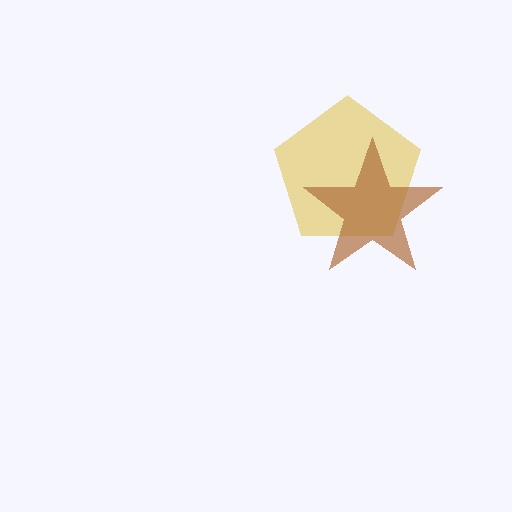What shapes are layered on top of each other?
The layered shapes are: a yellow pentagon, a brown star.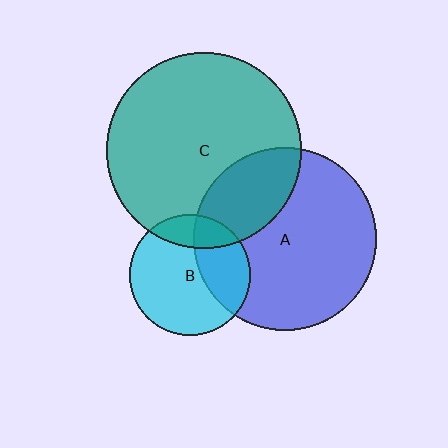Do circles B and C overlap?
Yes.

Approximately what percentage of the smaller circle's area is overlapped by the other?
Approximately 20%.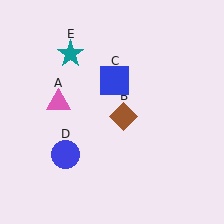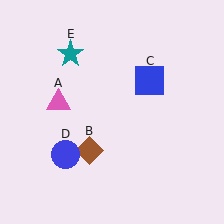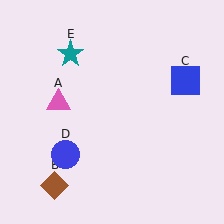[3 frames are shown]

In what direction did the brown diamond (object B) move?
The brown diamond (object B) moved down and to the left.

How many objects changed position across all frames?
2 objects changed position: brown diamond (object B), blue square (object C).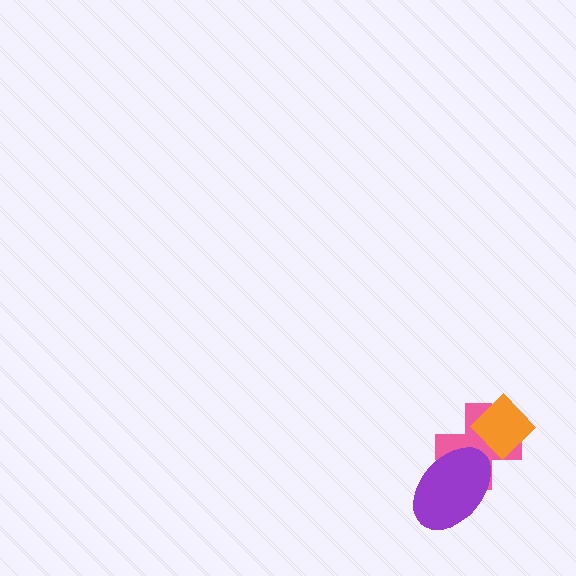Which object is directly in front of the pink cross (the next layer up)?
The orange diamond is directly in front of the pink cross.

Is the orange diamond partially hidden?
No, no other shape covers it.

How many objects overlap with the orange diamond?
1 object overlaps with the orange diamond.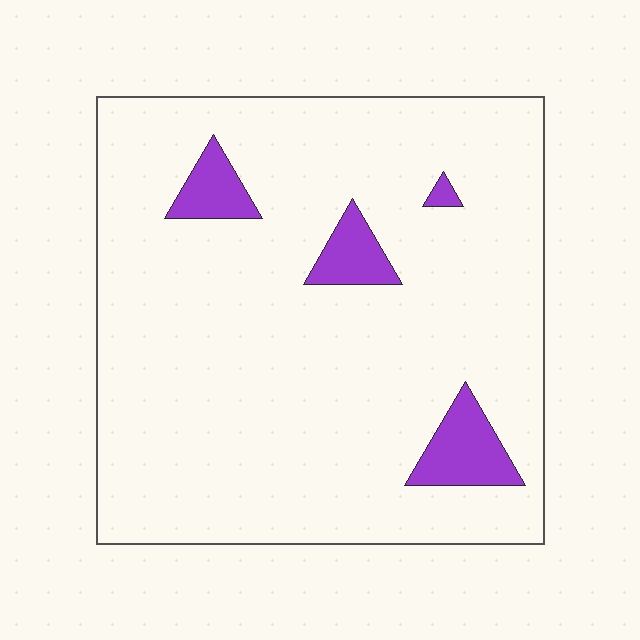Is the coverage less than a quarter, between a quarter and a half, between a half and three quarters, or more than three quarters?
Less than a quarter.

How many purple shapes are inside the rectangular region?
4.